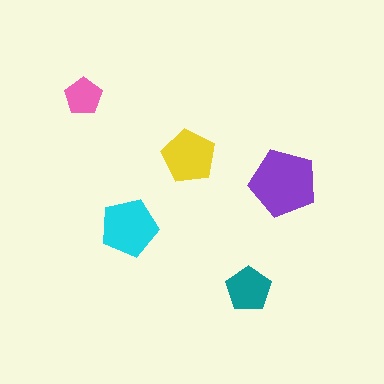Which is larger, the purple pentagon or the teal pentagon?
The purple one.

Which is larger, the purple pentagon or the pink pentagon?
The purple one.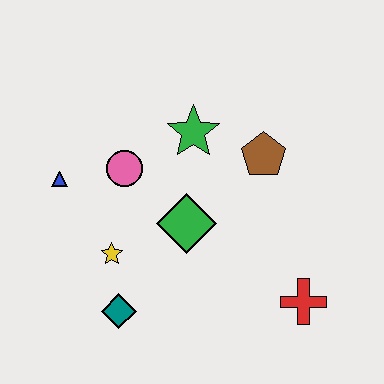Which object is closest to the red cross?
The green diamond is closest to the red cross.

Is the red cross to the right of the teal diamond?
Yes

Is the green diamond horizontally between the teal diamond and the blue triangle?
No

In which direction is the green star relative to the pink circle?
The green star is to the right of the pink circle.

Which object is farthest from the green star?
The red cross is farthest from the green star.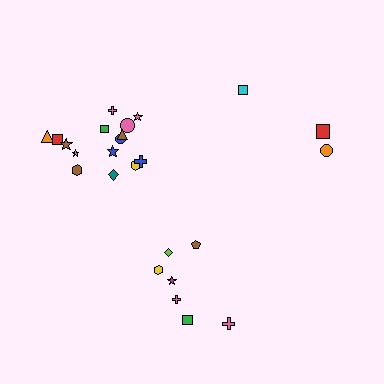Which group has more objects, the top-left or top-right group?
The top-left group.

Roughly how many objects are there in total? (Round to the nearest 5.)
Roughly 25 objects in total.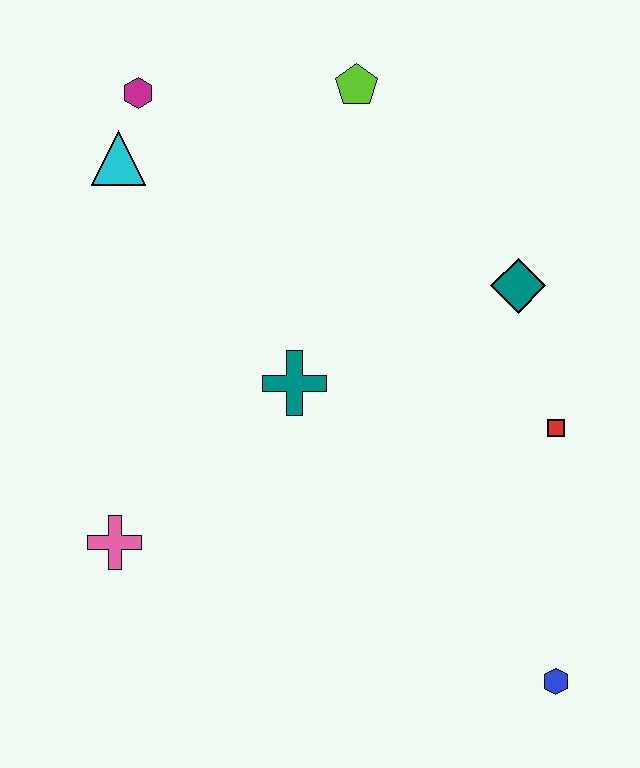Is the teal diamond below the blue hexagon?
No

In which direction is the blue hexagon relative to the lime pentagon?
The blue hexagon is below the lime pentagon.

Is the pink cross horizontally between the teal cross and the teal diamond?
No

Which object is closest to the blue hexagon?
The red square is closest to the blue hexagon.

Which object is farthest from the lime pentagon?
The blue hexagon is farthest from the lime pentagon.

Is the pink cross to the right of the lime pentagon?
No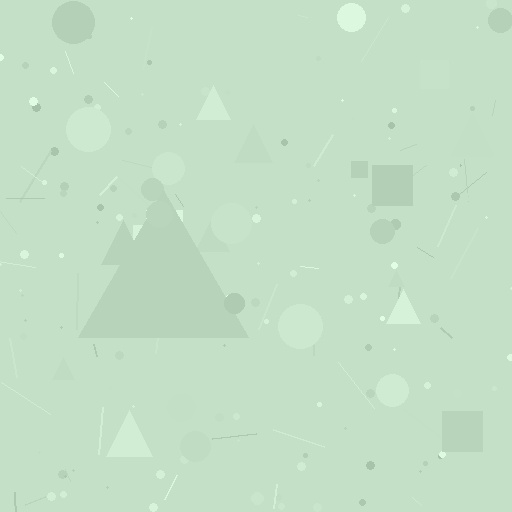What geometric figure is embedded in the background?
A triangle is embedded in the background.